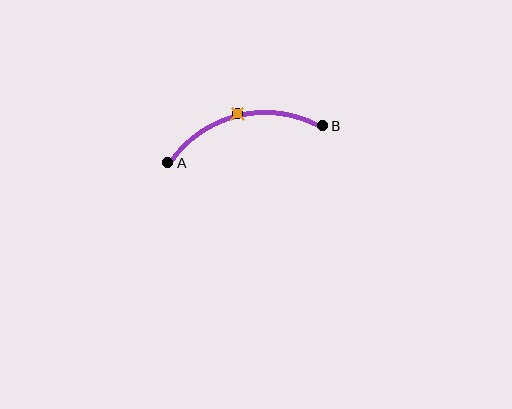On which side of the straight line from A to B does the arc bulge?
The arc bulges above the straight line connecting A and B.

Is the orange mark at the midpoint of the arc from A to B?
Yes. The orange mark lies on the arc at equal arc-length from both A and B — it is the arc midpoint.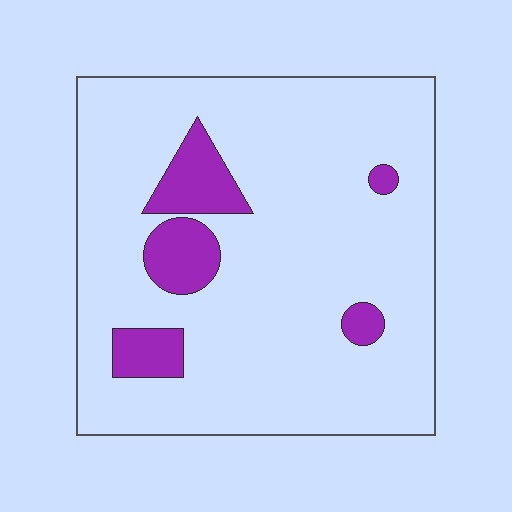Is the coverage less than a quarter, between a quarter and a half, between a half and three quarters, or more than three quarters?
Less than a quarter.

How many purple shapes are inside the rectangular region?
5.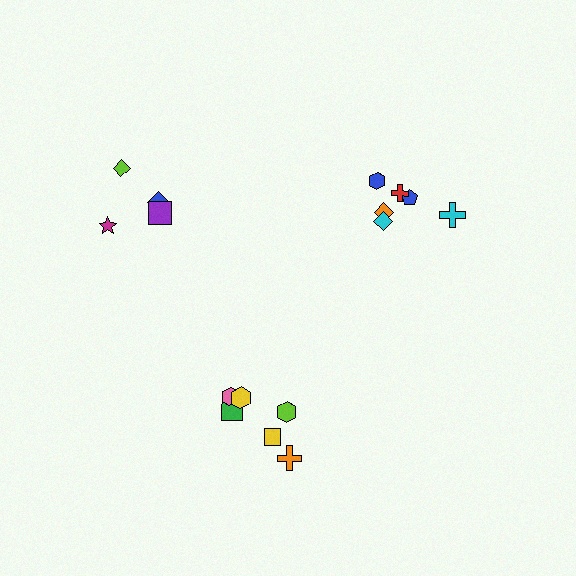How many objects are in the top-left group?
There are 4 objects.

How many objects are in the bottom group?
There are 6 objects.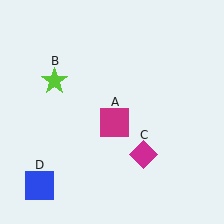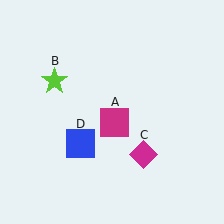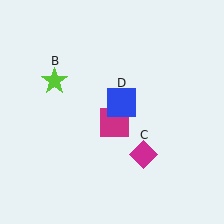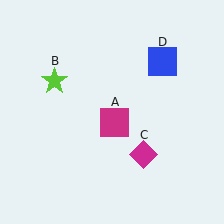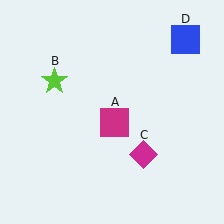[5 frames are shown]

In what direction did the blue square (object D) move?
The blue square (object D) moved up and to the right.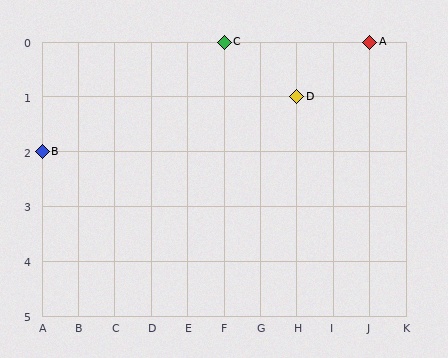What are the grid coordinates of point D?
Point D is at grid coordinates (H, 1).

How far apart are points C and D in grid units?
Points C and D are 2 columns and 1 row apart (about 2.2 grid units diagonally).